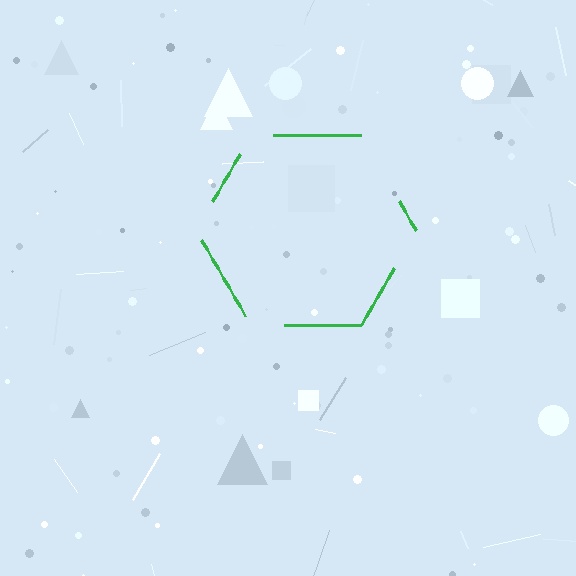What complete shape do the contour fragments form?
The contour fragments form a hexagon.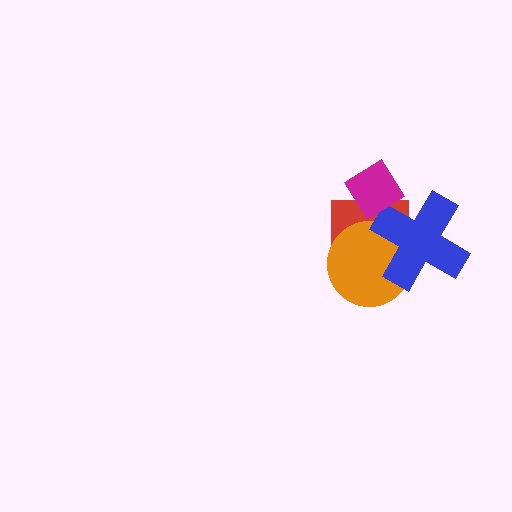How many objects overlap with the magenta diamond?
2 objects overlap with the magenta diamond.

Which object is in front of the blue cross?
The magenta diamond is in front of the blue cross.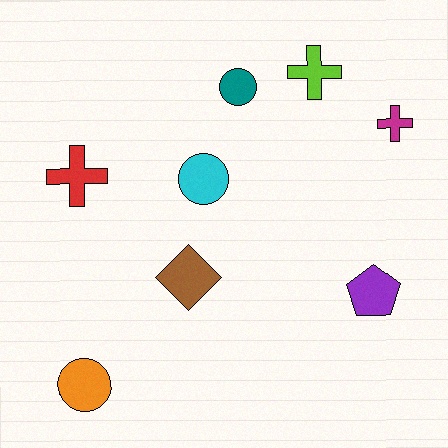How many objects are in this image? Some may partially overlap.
There are 8 objects.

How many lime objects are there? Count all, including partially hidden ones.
There is 1 lime object.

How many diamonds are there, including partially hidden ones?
There is 1 diamond.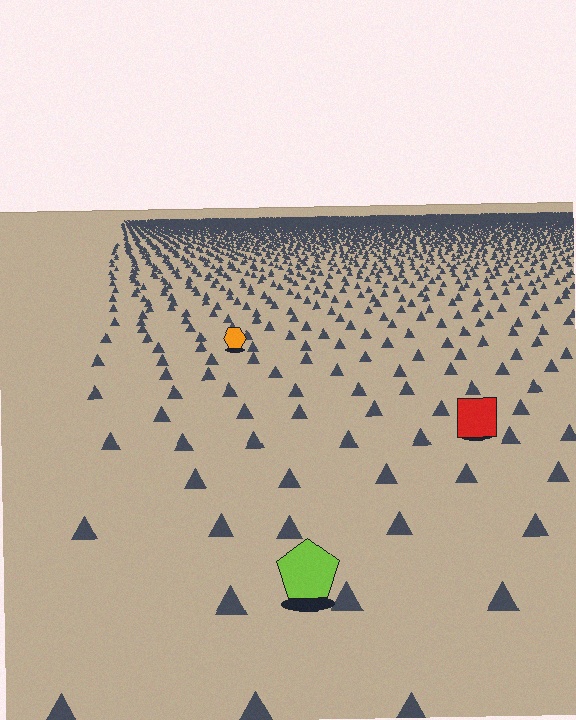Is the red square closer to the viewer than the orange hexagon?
Yes. The red square is closer — you can tell from the texture gradient: the ground texture is coarser near it.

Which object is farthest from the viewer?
The orange hexagon is farthest from the viewer. It appears smaller and the ground texture around it is denser.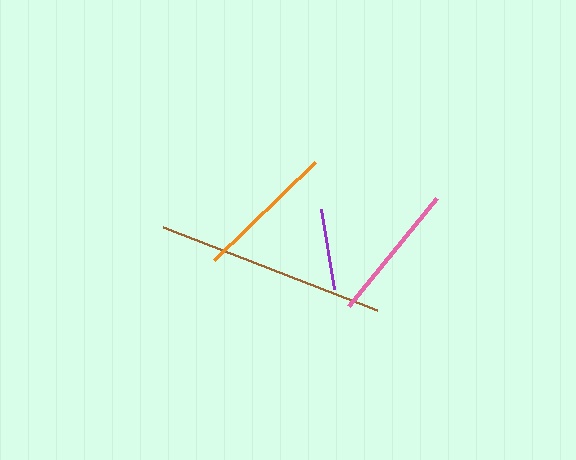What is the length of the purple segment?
The purple segment is approximately 81 pixels long.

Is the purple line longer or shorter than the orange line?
The orange line is longer than the purple line.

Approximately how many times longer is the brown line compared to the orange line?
The brown line is approximately 1.6 times the length of the orange line.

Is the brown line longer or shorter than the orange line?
The brown line is longer than the orange line.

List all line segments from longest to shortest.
From longest to shortest: brown, orange, pink, purple.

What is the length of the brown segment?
The brown segment is approximately 229 pixels long.